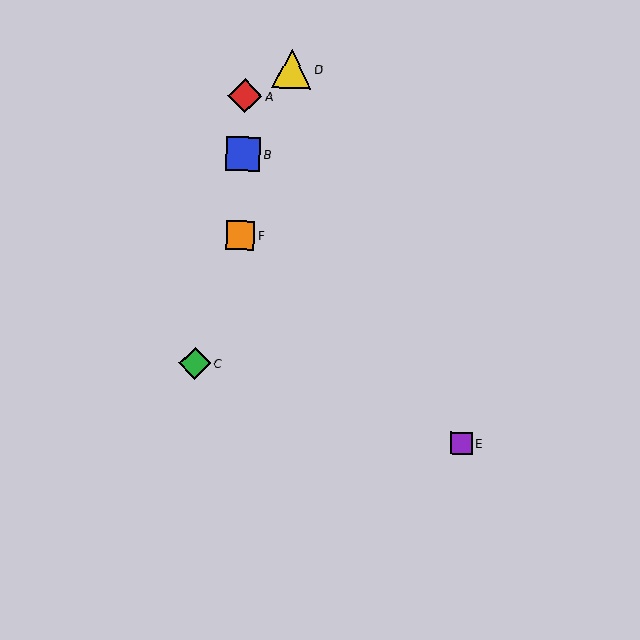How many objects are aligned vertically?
3 objects (A, B, F) are aligned vertically.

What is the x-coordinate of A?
Object A is at x≈245.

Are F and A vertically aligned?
Yes, both are at x≈241.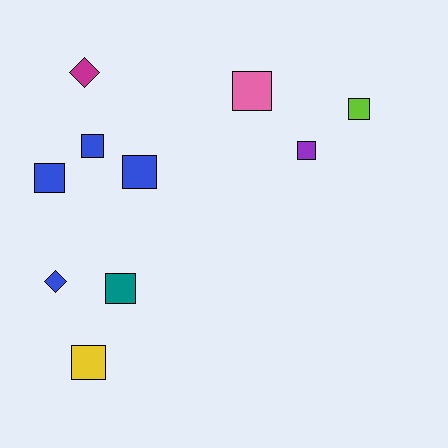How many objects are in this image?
There are 10 objects.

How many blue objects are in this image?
There are 4 blue objects.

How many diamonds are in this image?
There are 2 diamonds.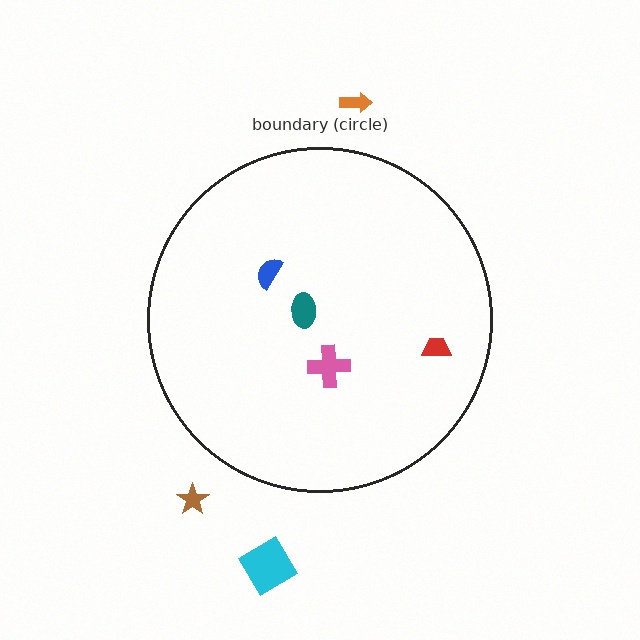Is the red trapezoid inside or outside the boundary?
Inside.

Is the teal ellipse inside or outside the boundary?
Inside.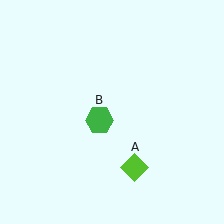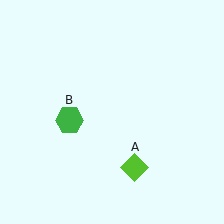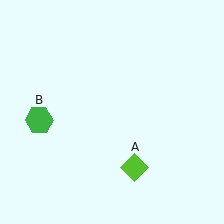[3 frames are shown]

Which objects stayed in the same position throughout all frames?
Lime diamond (object A) remained stationary.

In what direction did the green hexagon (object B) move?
The green hexagon (object B) moved left.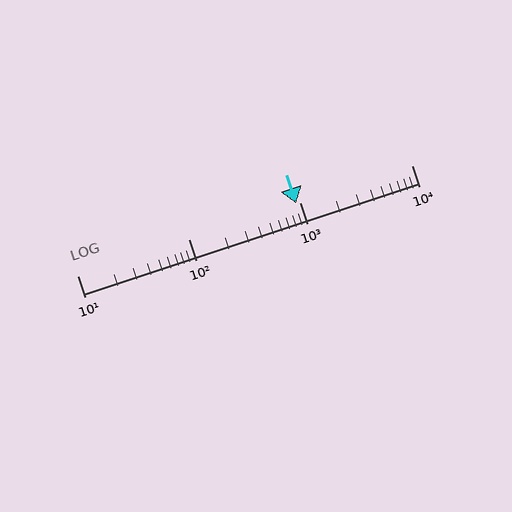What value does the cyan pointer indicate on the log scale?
The pointer indicates approximately 920.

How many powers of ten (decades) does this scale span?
The scale spans 3 decades, from 10 to 10000.